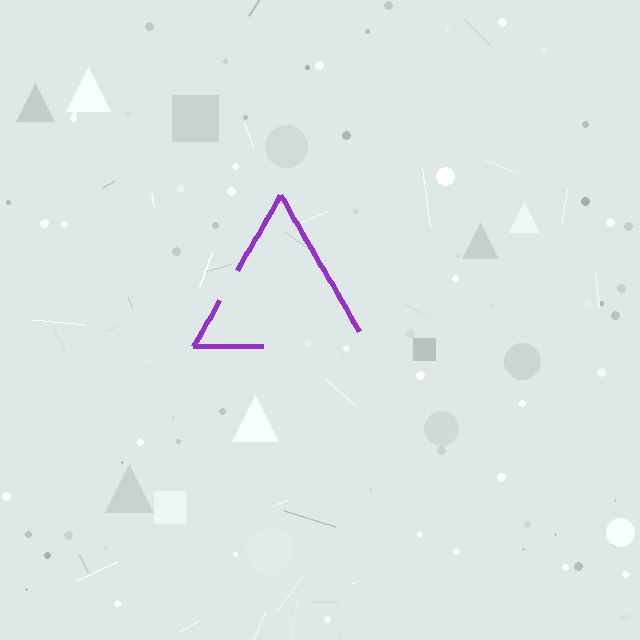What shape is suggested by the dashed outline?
The dashed outline suggests a triangle.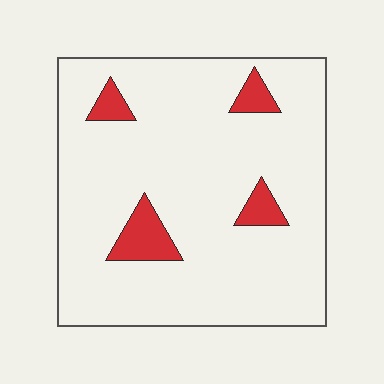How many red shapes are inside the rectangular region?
4.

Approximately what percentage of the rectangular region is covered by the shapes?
Approximately 10%.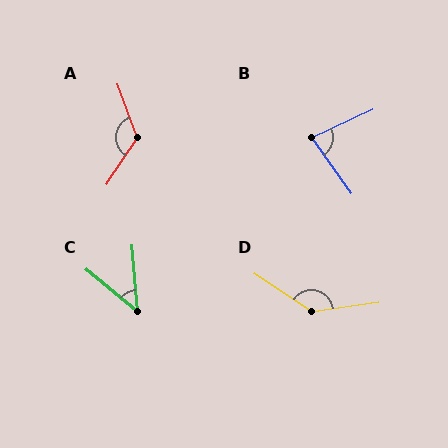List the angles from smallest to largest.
C (45°), B (79°), A (126°), D (139°).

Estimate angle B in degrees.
Approximately 79 degrees.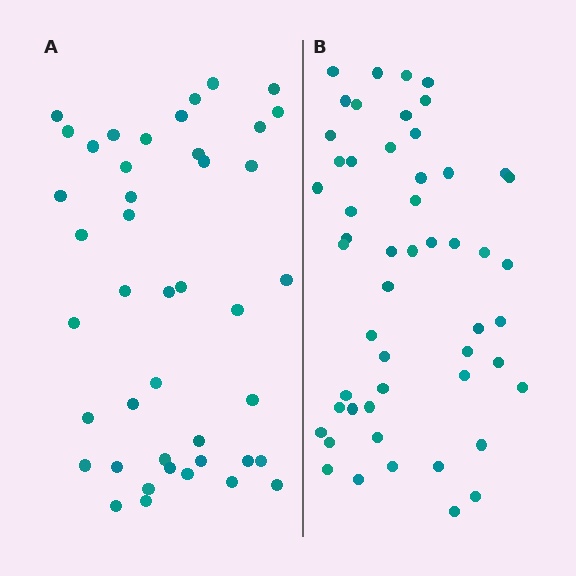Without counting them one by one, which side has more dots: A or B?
Region B (the right region) has more dots.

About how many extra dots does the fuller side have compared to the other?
Region B has roughly 8 or so more dots than region A.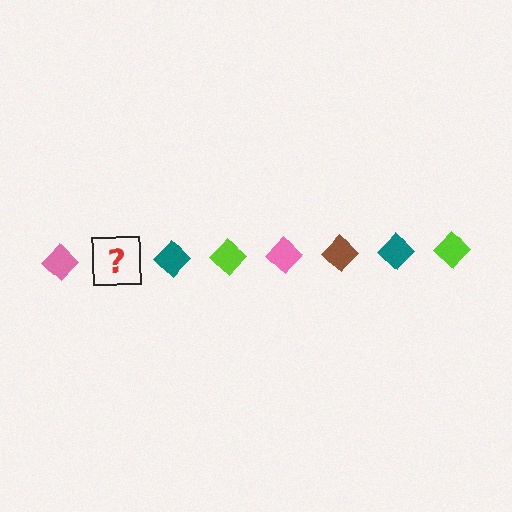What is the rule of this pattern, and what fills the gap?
The rule is that the pattern cycles through pink, brown, teal, lime diamonds. The gap should be filled with a brown diamond.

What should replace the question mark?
The question mark should be replaced with a brown diamond.